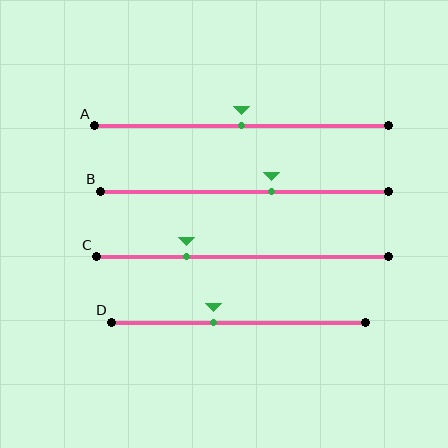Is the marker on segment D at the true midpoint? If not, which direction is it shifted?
No, the marker on segment D is shifted to the left by about 10% of the segment length.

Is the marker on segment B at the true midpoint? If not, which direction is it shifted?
No, the marker on segment B is shifted to the right by about 9% of the segment length.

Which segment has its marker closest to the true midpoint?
Segment A has its marker closest to the true midpoint.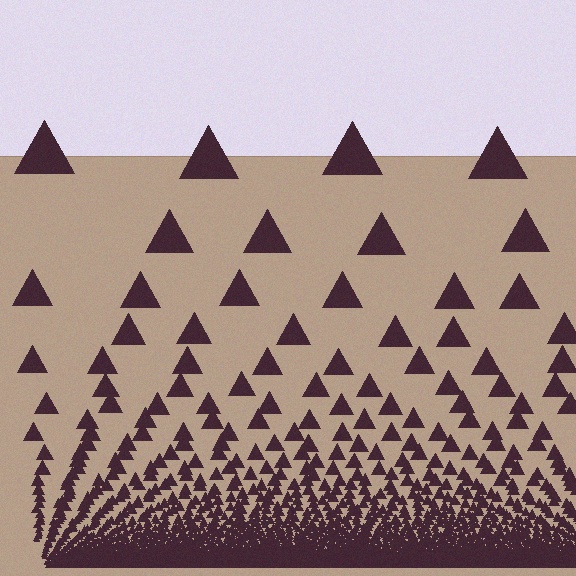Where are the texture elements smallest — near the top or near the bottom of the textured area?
Near the bottom.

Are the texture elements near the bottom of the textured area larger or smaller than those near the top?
Smaller. The gradient is inverted — elements near the bottom are smaller and denser.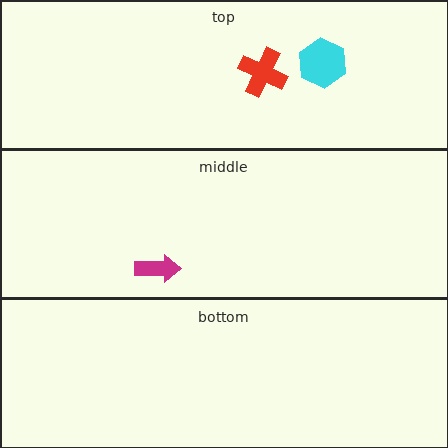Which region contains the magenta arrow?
The middle region.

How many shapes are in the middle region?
1.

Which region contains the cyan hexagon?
The top region.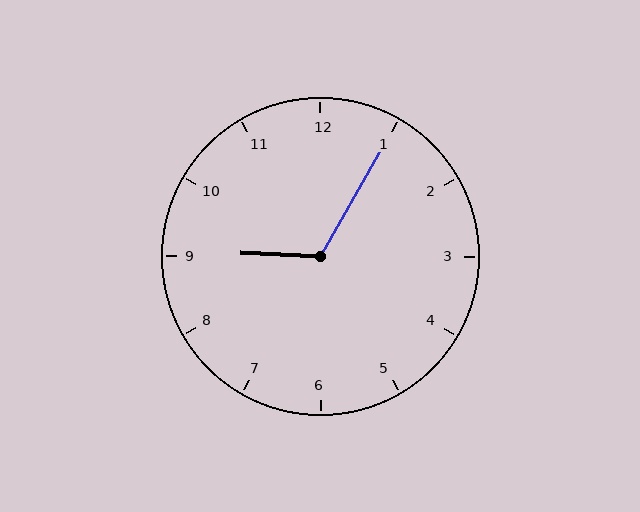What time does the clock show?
9:05.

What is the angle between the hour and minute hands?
Approximately 118 degrees.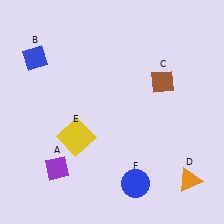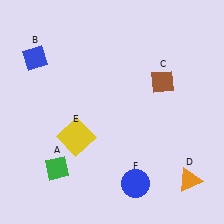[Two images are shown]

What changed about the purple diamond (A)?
In Image 1, A is purple. In Image 2, it changed to green.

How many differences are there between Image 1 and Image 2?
There is 1 difference between the two images.